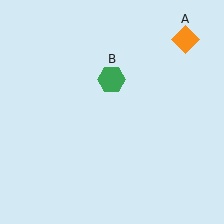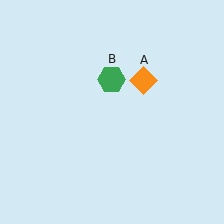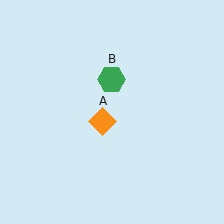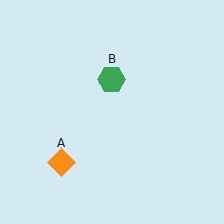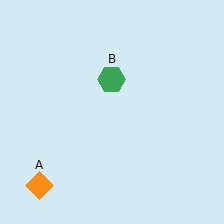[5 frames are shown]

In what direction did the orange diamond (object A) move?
The orange diamond (object A) moved down and to the left.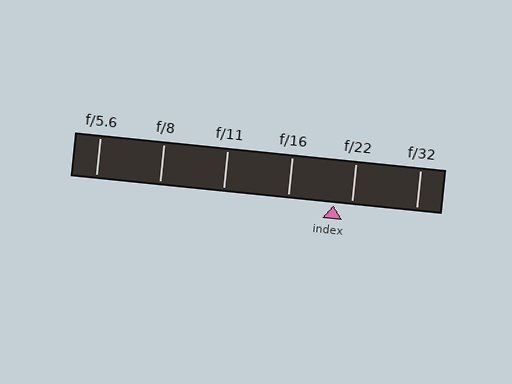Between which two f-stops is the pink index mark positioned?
The index mark is between f/16 and f/22.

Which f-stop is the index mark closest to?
The index mark is closest to f/22.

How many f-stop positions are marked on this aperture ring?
There are 6 f-stop positions marked.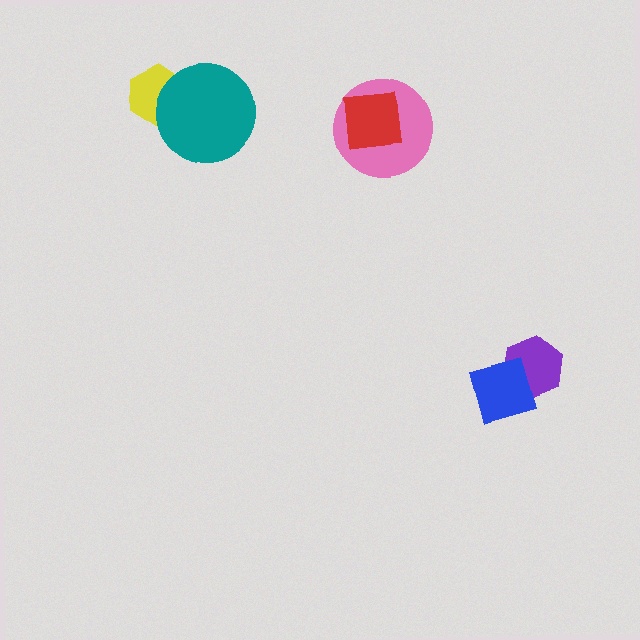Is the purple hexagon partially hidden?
Yes, it is partially covered by another shape.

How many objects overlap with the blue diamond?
1 object overlaps with the blue diamond.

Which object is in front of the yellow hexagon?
The teal circle is in front of the yellow hexagon.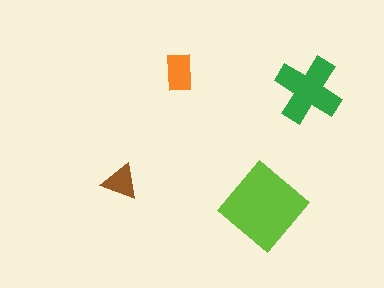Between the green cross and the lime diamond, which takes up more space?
The lime diamond.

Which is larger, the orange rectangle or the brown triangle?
The orange rectangle.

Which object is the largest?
The lime diamond.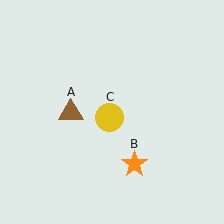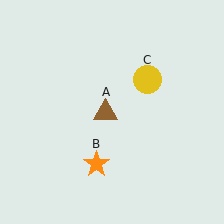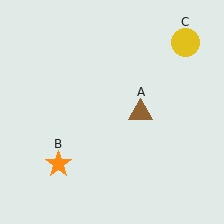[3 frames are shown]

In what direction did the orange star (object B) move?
The orange star (object B) moved left.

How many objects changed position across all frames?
3 objects changed position: brown triangle (object A), orange star (object B), yellow circle (object C).